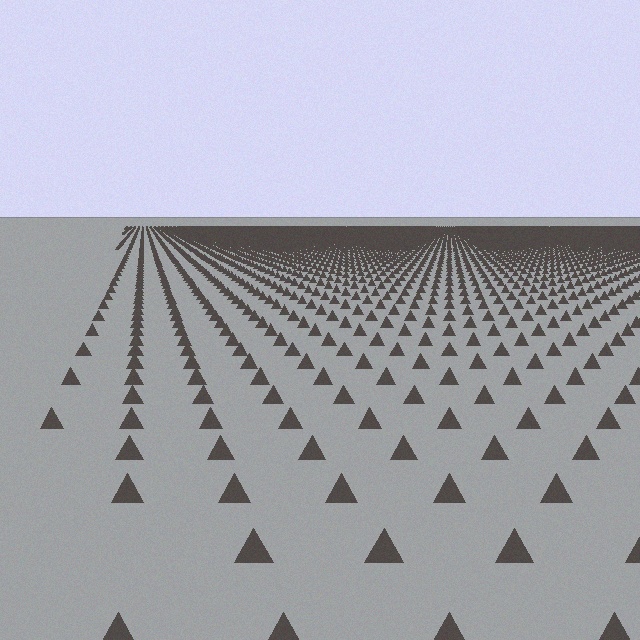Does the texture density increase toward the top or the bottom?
Density increases toward the top.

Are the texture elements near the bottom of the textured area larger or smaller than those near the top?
Larger. Near the bottom, elements are closer to the viewer and appear at a bigger on-screen size.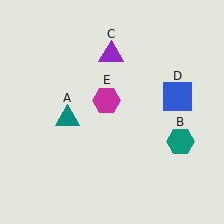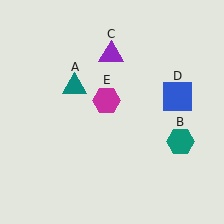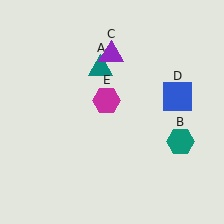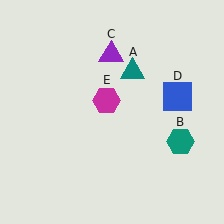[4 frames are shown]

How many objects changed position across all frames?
1 object changed position: teal triangle (object A).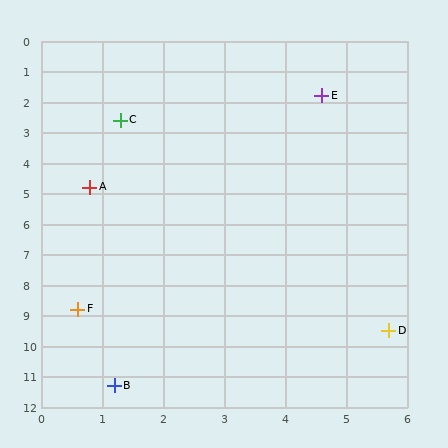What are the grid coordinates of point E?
Point E is at approximately (4.6, 1.8).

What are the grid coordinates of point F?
Point F is at approximately (0.6, 8.8).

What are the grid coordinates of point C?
Point C is at approximately (1.3, 2.6).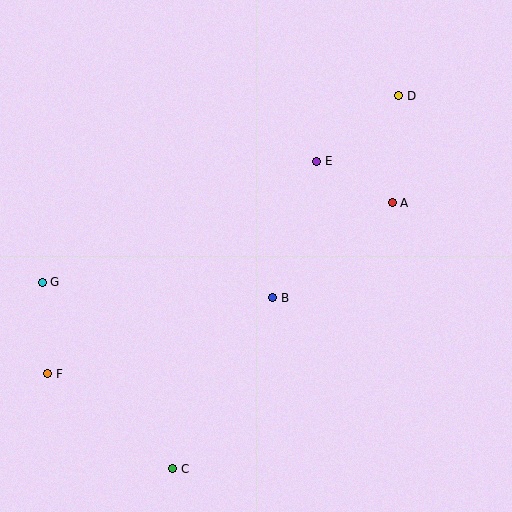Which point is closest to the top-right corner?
Point D is closest to the top-right corner.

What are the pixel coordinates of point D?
Point D is at (399, 96).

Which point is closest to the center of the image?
Point B at (273, 298) is closest to the center.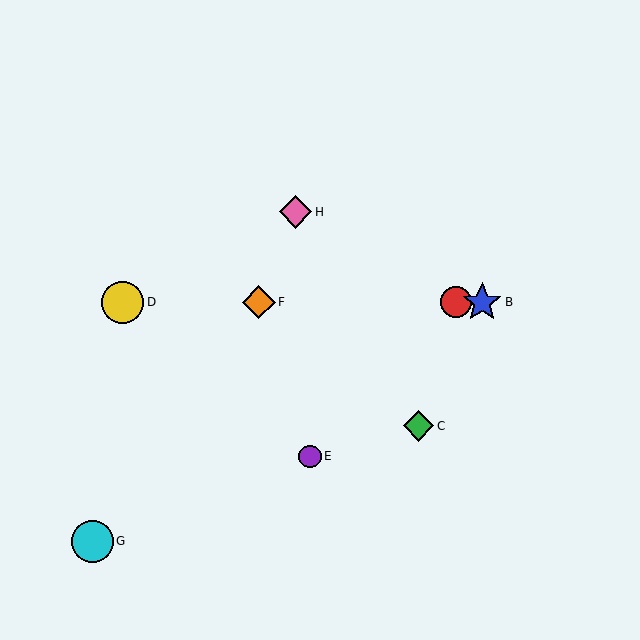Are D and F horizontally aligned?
Yes, both are at y≈302.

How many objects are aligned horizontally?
4 objects (A, B, D, F) are aligned horizontally.